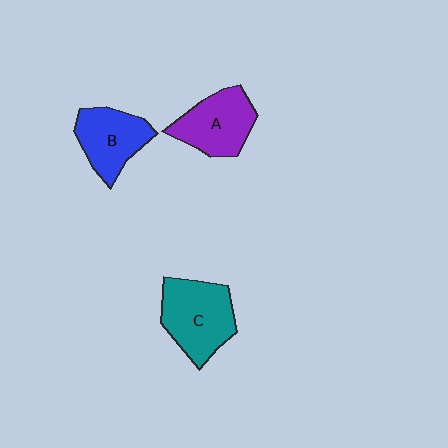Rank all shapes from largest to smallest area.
From largest to smallest: C (teal), A (purple), B (blue).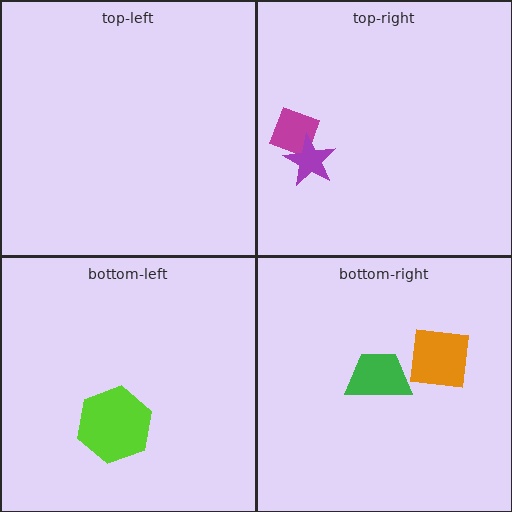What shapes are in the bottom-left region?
The lime hexagon.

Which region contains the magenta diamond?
The top-right region.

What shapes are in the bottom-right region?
The orange square, the green trapezoid.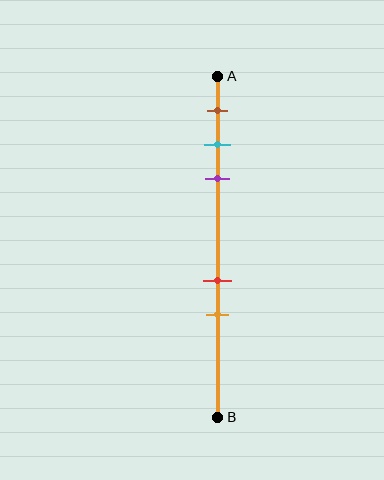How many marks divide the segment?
There are 5 marks dividing the segment.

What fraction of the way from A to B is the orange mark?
The orange mark is approximately 70% (0.7) of the way from A to B.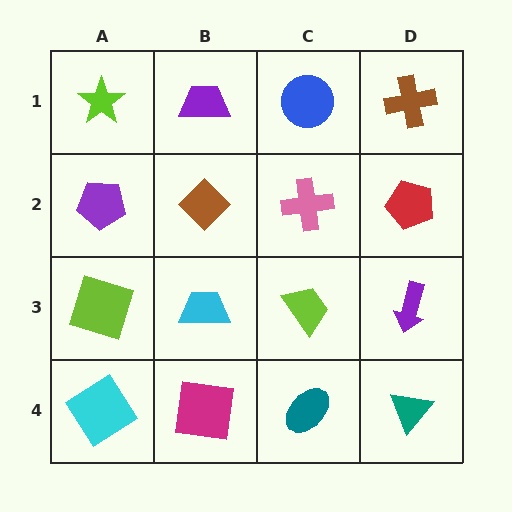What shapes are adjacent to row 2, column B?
A purple trapezoid (row 1, column B), a cyan trapezoid (row 3, column B), a purple pentagon (row 2, column A), a pink cross (row 2, column C).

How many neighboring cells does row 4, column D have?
2.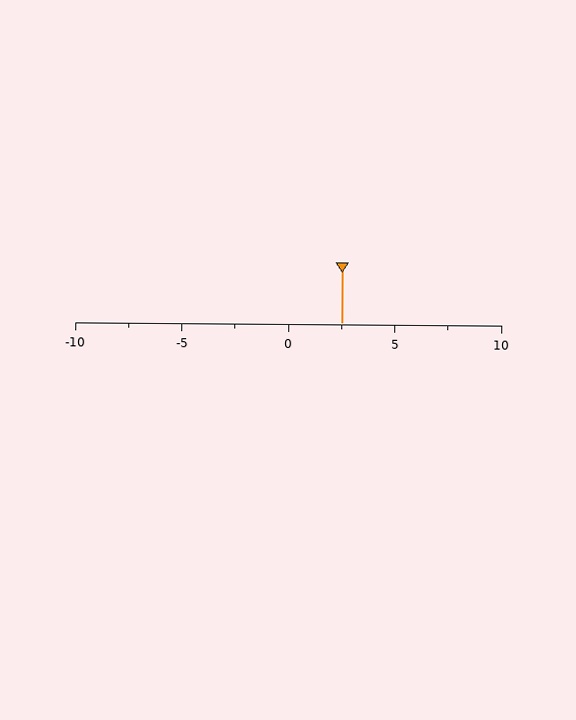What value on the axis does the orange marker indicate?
The marker indicates approximately 2.5.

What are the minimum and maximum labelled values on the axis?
The axis runs from -10 to 10.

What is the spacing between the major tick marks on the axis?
The major ticks are spaced 5 apart.